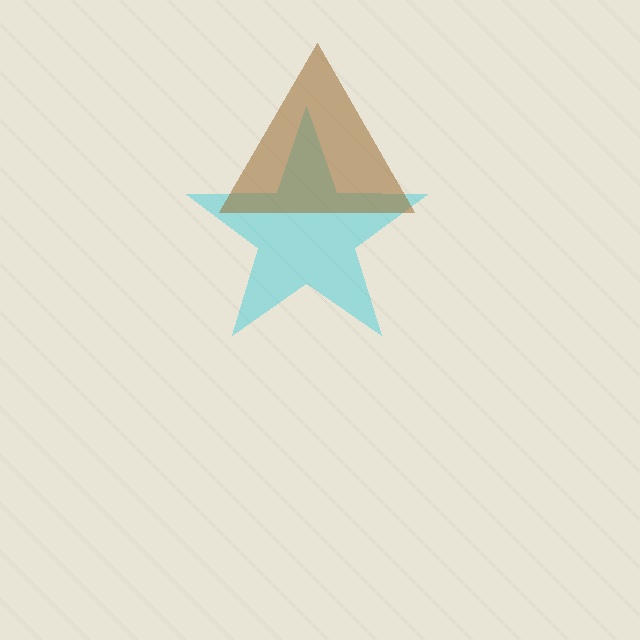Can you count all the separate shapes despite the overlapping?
Yes, there are 2 separate shapes.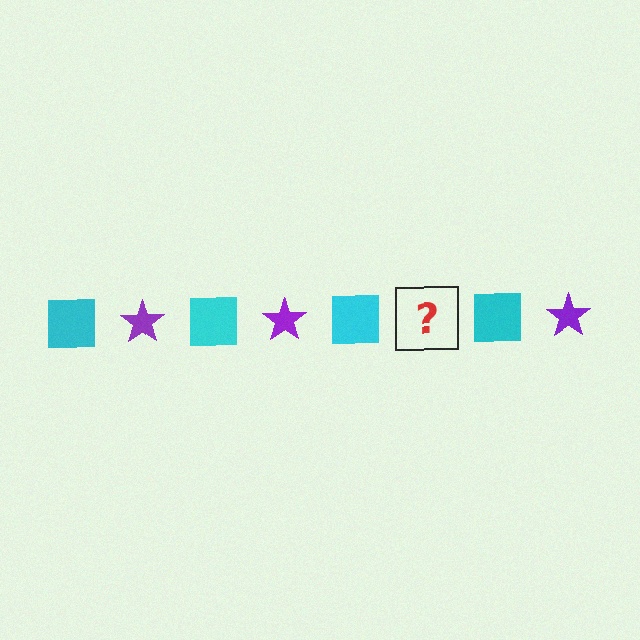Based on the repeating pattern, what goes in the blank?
The blank should be a purple star.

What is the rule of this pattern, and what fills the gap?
The rule is that the pattern alternates between cyan square and purple star. The gap should be filled with a purple star.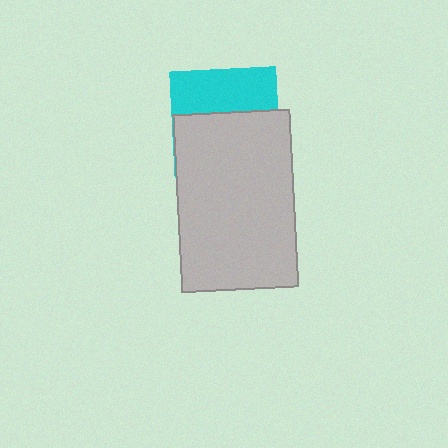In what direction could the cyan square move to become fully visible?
The cyan square could move up. That would shift it out from behind the light gray rectangle entirely.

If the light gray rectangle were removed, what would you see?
You would see the complete cyan square.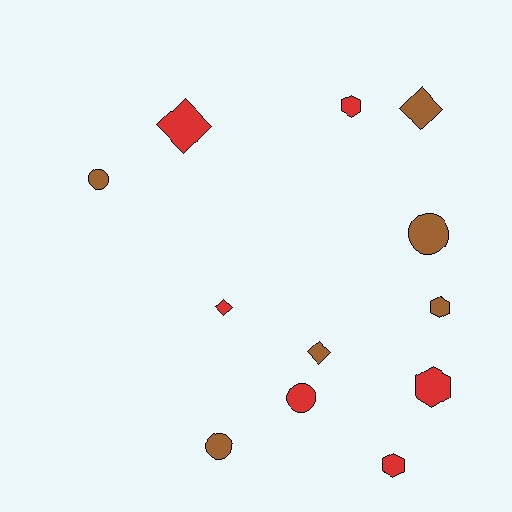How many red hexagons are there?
There are 3 red hexagons.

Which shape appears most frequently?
Hexagon, with 4 objects.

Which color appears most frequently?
Brown, with 6 objects.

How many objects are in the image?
There are 12 objects.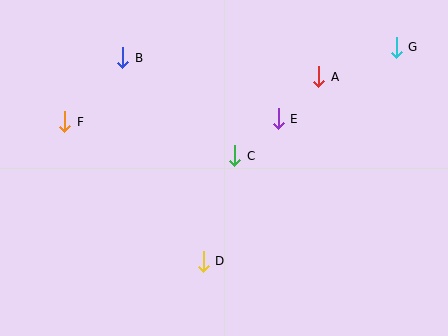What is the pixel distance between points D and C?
The distance between D and C is 110 pixels.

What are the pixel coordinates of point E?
Point E is at (278, 119).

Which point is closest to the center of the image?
Point C at (235, 156) is closest to the center.